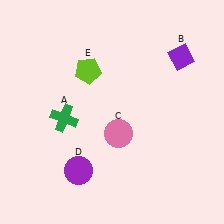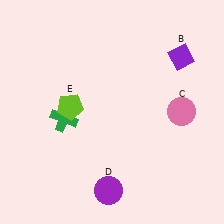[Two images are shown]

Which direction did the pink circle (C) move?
The pink circle (C) moved right.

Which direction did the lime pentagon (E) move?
The lime pentagon (E) moved down.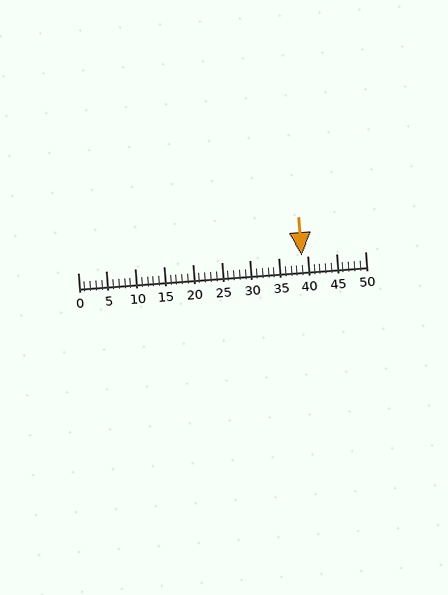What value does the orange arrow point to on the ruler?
The orange arrow points to approximately 39.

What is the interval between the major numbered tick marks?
The major tick marks are spaced 5 units apart.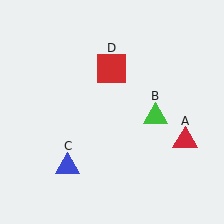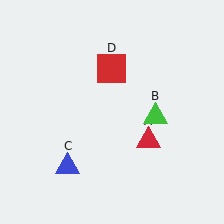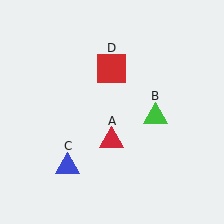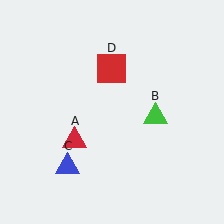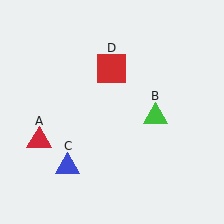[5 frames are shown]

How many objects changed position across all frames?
1 object changed position: red triangle (object A).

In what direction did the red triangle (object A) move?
The red triangle (object A) moved left.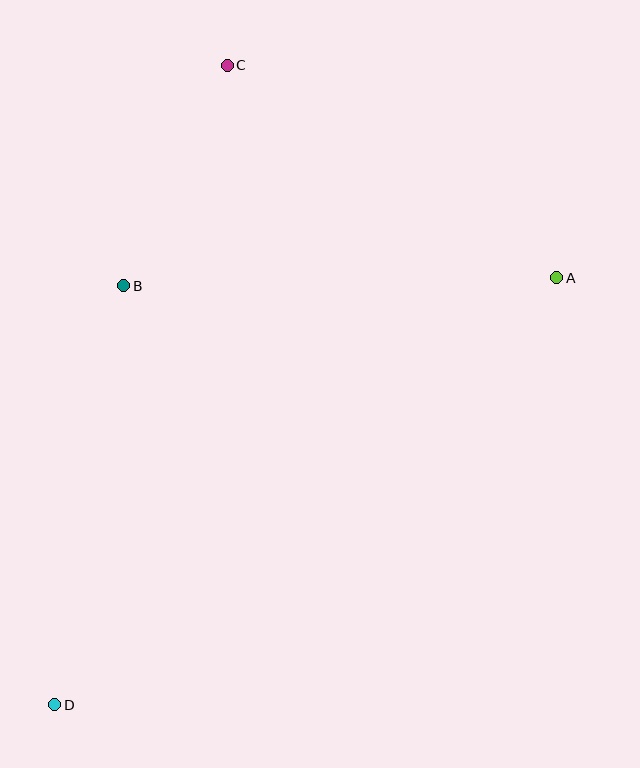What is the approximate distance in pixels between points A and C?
The distance between A and C is approximately 392 pixels.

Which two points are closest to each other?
Points B and C are closest to each other.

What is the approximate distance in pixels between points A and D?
The distance between A and D is approximately 659 pixels.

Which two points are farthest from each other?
Points C and D are farthest from each other.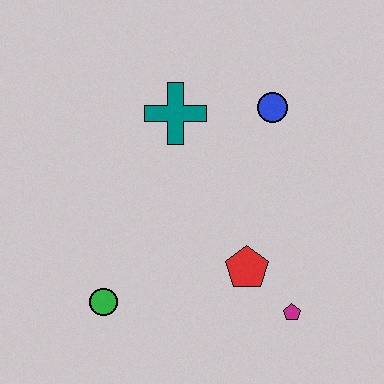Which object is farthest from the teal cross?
The magenta pentagon is farthest from the teal cross.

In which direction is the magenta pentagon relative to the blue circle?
The magenta pentagon is below the blue circle.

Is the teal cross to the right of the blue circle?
No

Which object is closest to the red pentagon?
The magenta pentagon is closest to the red pentagon.